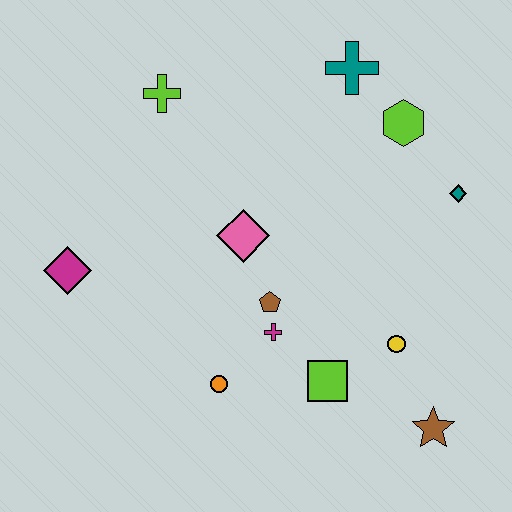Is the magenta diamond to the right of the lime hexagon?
No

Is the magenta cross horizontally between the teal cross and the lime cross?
Yes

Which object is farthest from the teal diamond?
The magenta diamond is farthest from the teal diamond.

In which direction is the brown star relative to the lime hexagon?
The brown star is below the lime hexagon.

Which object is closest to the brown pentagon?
The magenta cross is closest to the brown pentagon.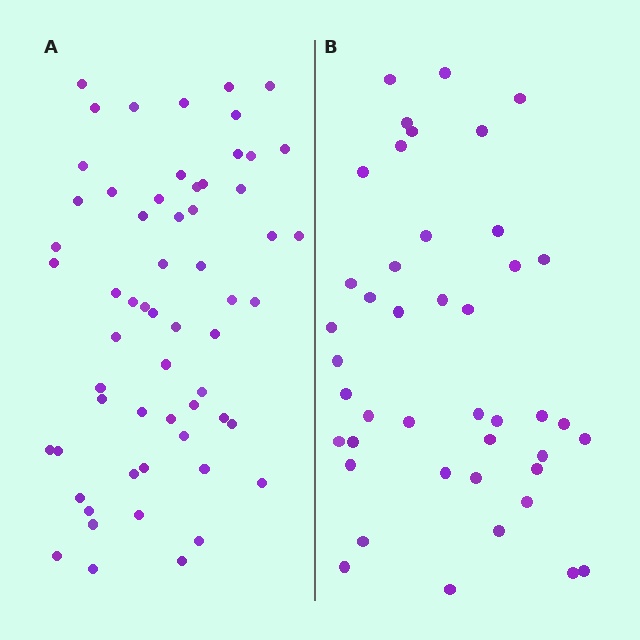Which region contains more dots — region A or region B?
Region A (the left region) has more dots.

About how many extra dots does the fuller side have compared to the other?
Region A has approximately 15 more dots than region B.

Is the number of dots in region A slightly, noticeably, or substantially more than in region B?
Region A has noticeably more, but not dramatically so. The ratio is roughly 1.4 to 1.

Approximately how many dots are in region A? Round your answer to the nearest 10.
About 60 dots.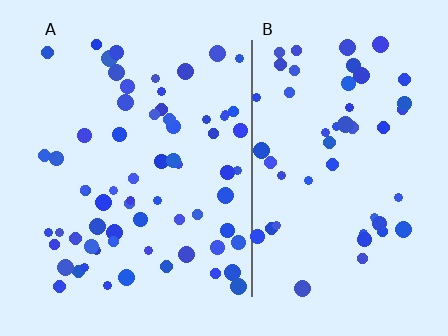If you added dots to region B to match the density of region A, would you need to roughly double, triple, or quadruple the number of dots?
Approximately double.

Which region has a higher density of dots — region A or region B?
A (the left).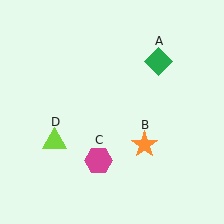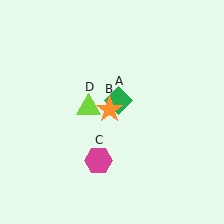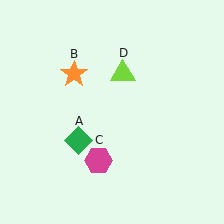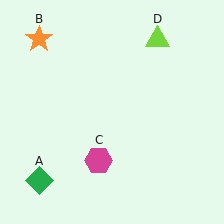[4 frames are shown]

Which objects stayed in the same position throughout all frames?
Magenta hexagon (object C) remained stationary.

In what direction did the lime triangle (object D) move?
The lime triangle (object D) moved up and to the right.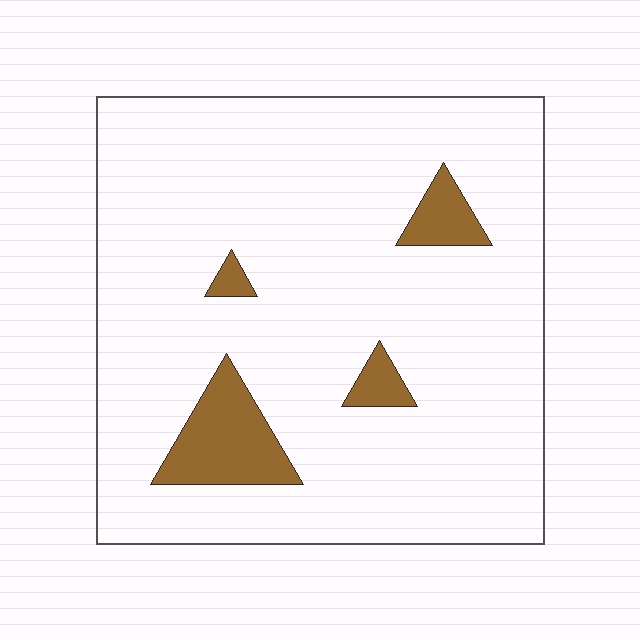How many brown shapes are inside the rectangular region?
4.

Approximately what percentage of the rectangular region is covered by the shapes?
Approximately 10%.